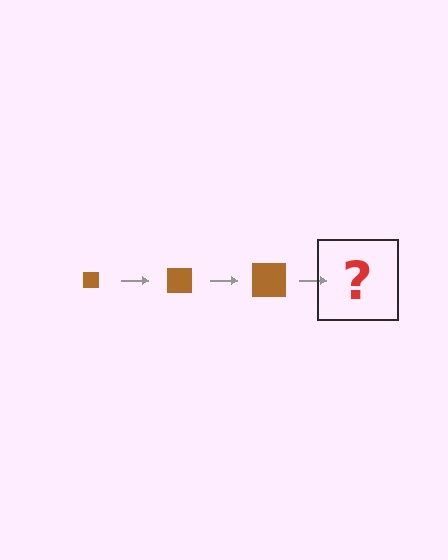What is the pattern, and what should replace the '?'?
The pattern is that the square gets progressively larger each step. The '?' should be a brown square, larger than the previous one.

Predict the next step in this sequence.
The next step is a brown square, larger than the previous one.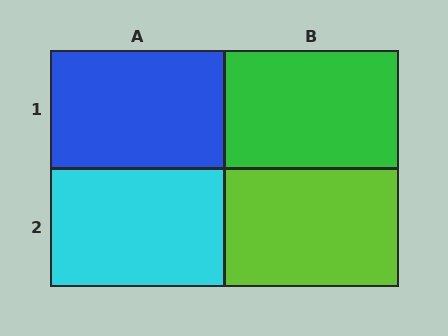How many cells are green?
1 cell is green.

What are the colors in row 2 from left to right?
Cyan, lime.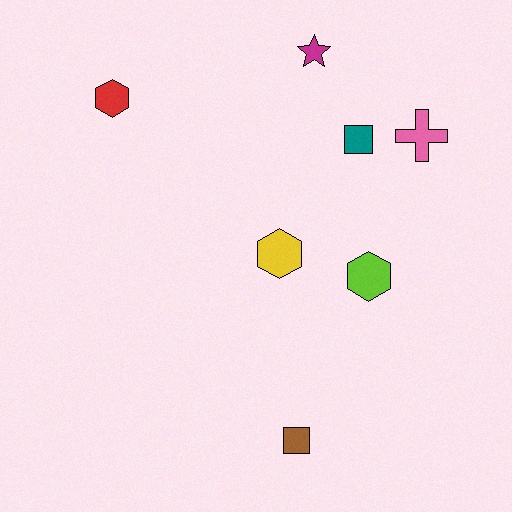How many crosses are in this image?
There is 1 cross.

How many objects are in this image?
There are 7 objects.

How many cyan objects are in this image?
There are no cyan objects.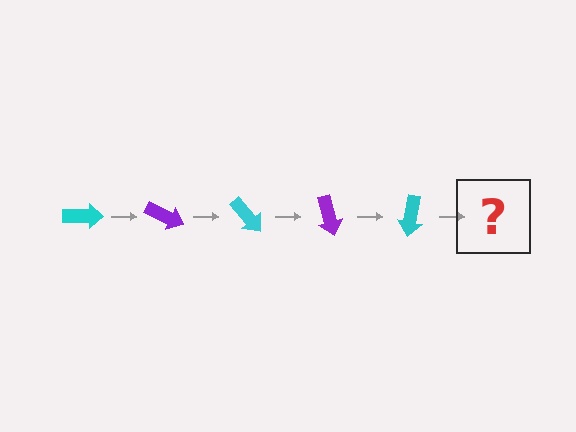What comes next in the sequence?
The next element should be a purple arrow, rotated 125 degrees from the start.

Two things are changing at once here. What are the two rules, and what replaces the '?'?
The two rules are that it rotates 25 degrees each step and the color cycles through cyan and purple. The '?' should be a purple arrow, rotated 125 degrees from the start.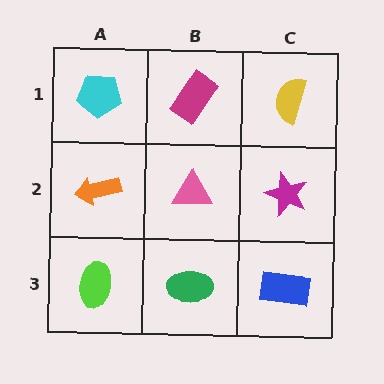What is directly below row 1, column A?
An orange arrow.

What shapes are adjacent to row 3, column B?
A pink triangle (row 2, column B), a lime ellipse (row 3, column A), a blue rectangle (row 3, column C).